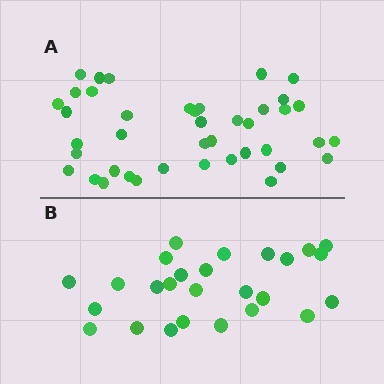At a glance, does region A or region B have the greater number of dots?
Region A (the top region) has more dots.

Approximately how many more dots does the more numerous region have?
Region A has approximately 15 more dots than region B.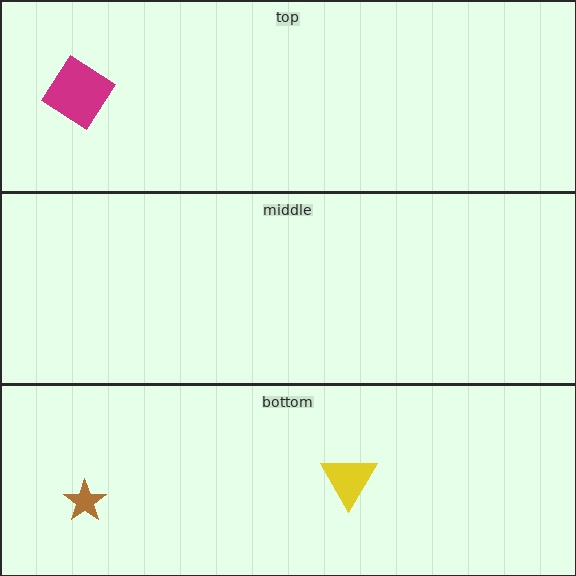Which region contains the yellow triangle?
The bottom region.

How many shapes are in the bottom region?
2.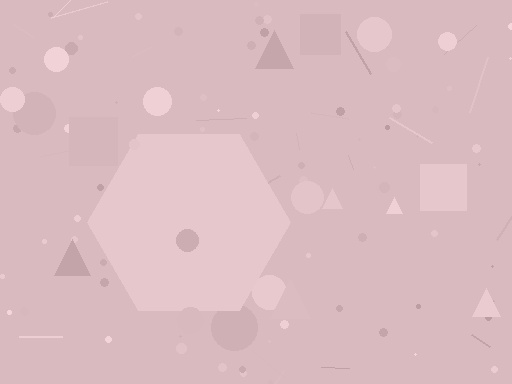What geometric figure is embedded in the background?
A hexagon is embedded in the background.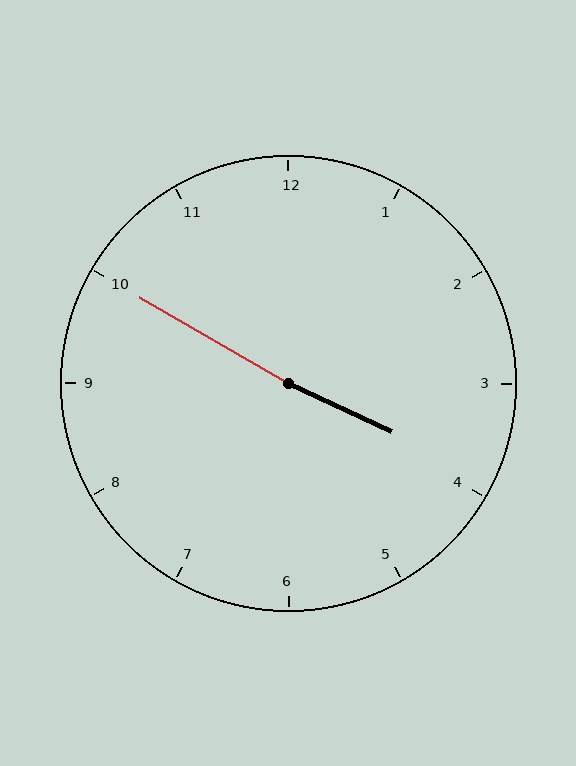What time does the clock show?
3:50.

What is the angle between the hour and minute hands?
Approximately 175 degrees.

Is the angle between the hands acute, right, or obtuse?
It is obtuse.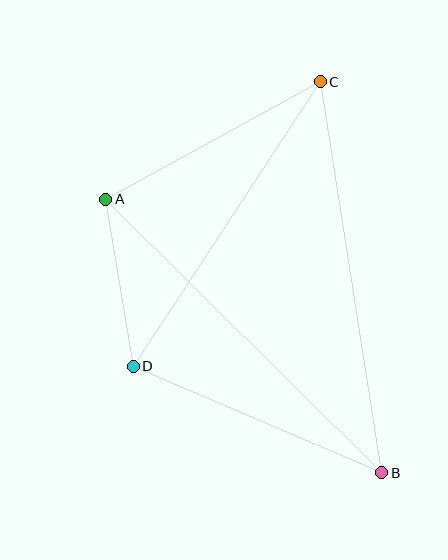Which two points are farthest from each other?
Points B and C are farthest from each other.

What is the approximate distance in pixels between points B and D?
The distance between B and D is approximately 270 pixels.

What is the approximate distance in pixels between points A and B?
The distance between A and B is approximately 389 pixels.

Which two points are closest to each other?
Points A and D are closest to each other.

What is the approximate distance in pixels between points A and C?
The distance between A and C is approximately 245 pixels.